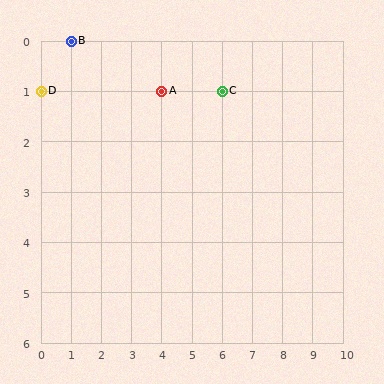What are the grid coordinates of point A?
Point A is at grid coordinates (4, 1).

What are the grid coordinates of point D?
Point D is at grid coordinates (0, 1).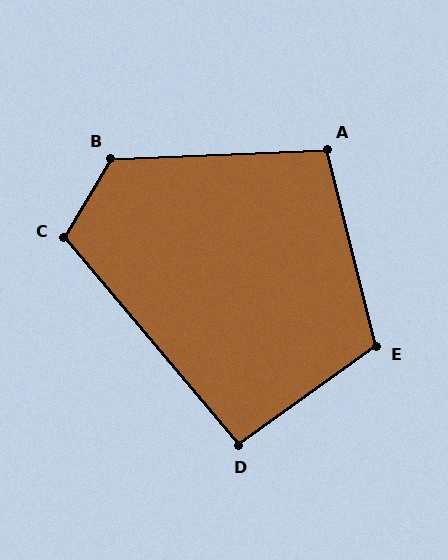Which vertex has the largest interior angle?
B, at approximately 123 degrees.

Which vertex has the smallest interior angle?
D, at approximately 94 degrees.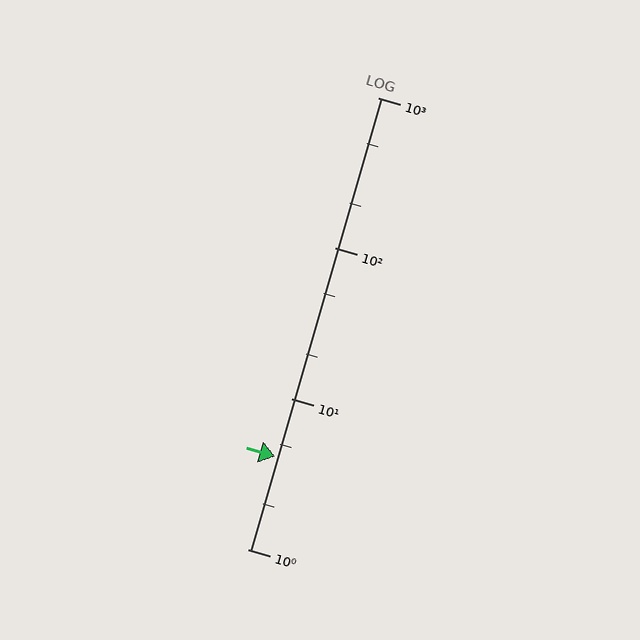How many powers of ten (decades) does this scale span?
The scale spans 3 decades, from 1 to 1000.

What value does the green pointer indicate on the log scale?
The pointer indicates approximately 4.1.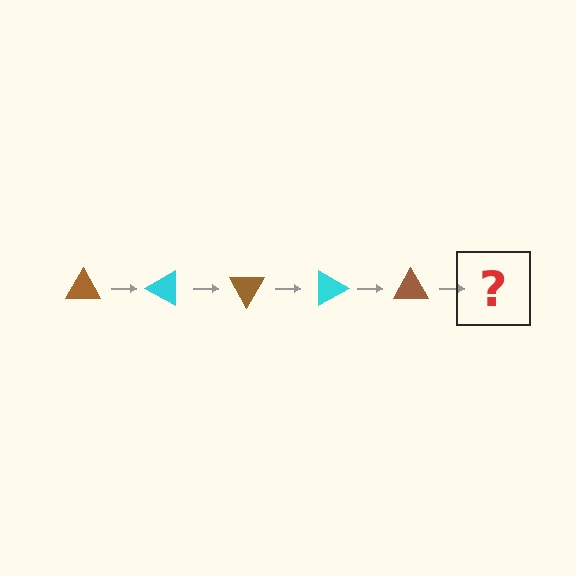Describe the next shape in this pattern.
It should be a cyan triangle, rotated 150 degrees from the start.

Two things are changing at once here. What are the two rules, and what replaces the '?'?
The two rules are that it rotates 30 degrees each step and the color cycles through brown and cyan. The '?' should be a cyan triangle, rotated 150 degrees from the start.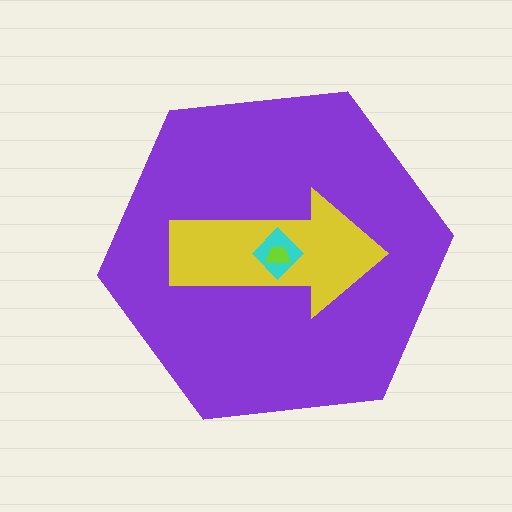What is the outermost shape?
The purple hexagon.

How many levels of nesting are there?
4.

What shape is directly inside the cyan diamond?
The lime trapezoid.